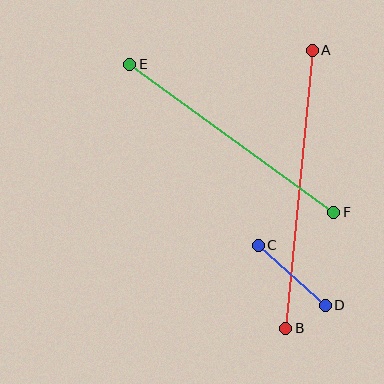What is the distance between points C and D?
The distance is approximately 90 pixels.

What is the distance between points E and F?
The distance is approximately 252 pixels.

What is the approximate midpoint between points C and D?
The midpoint is at approximately (292, 275) pixels.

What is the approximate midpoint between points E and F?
The midpoint is at approximately (232, 138) pixels.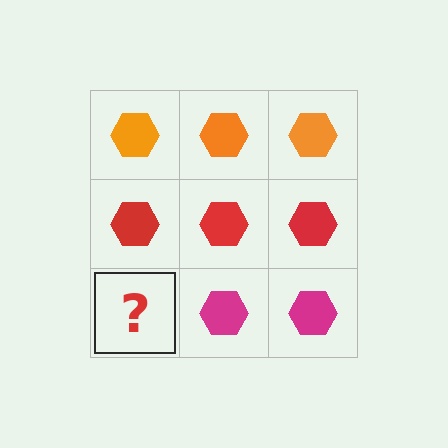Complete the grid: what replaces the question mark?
The question mark should be replaced with a magenta hexagon.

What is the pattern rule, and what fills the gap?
The rule is that each row has a consistent color. The gap should be filled with a magenta hexagon.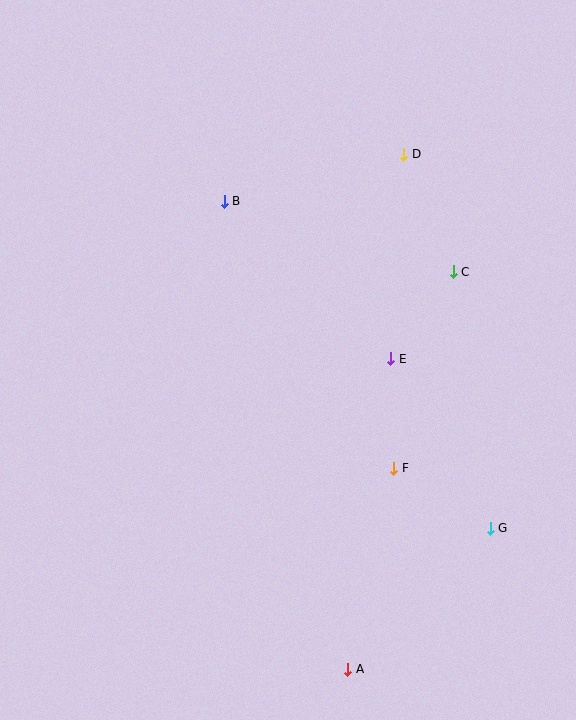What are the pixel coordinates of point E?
Point E is at (391, 359).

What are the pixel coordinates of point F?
Point F is at (394, 468).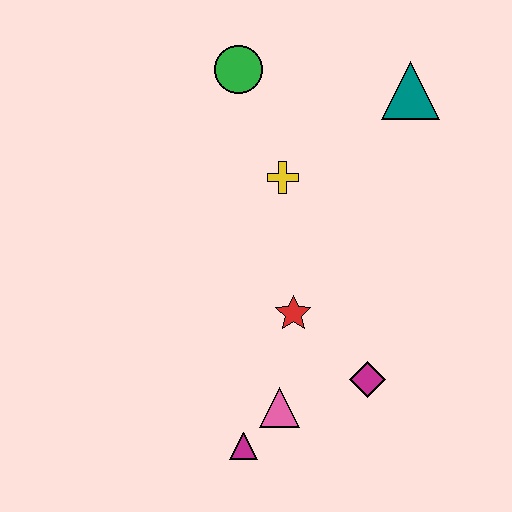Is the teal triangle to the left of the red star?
No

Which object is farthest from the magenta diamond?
The green circle is farthest from the magenta diamond.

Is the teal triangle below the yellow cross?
No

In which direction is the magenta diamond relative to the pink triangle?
The magenta diamond is to the right of the pink triangle.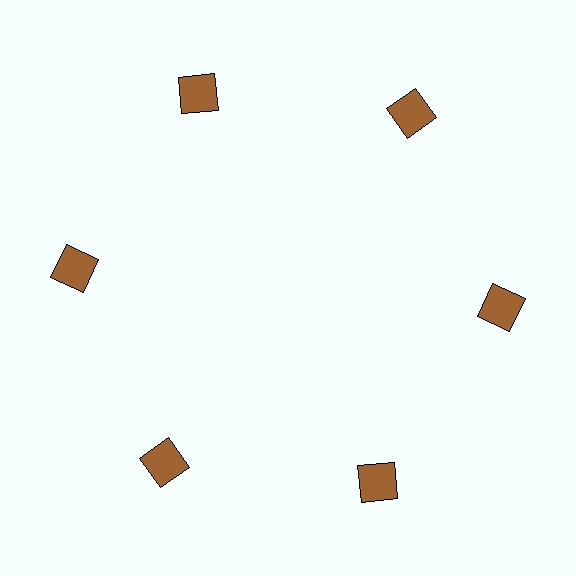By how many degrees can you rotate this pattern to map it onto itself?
The pattern maps onto itself every 60 degrees of rotation.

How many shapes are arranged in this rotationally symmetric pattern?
There are 6 shapes, arranged in 6 groups of 1.